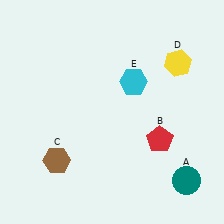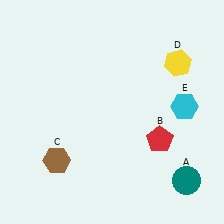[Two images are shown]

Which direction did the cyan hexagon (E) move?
The cyan hexagon (E) moved right.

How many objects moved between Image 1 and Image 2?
1 object moved between the two images.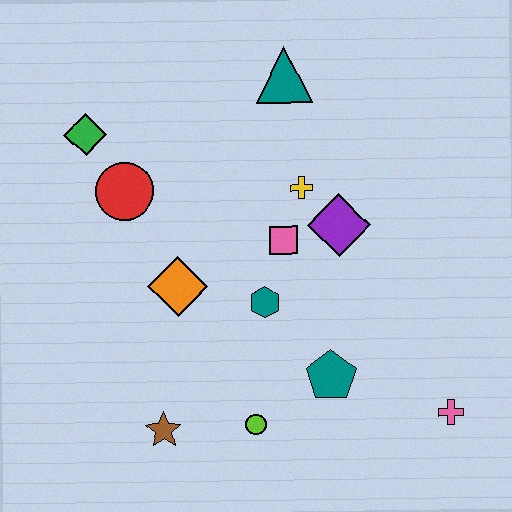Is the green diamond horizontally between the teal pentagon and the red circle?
No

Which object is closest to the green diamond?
The red circle is closest to the green diamond.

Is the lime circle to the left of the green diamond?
No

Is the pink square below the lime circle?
No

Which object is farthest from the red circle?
The pink cross is farthest from the red circle.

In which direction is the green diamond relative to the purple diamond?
The green diamond is to the left of the purple diamond.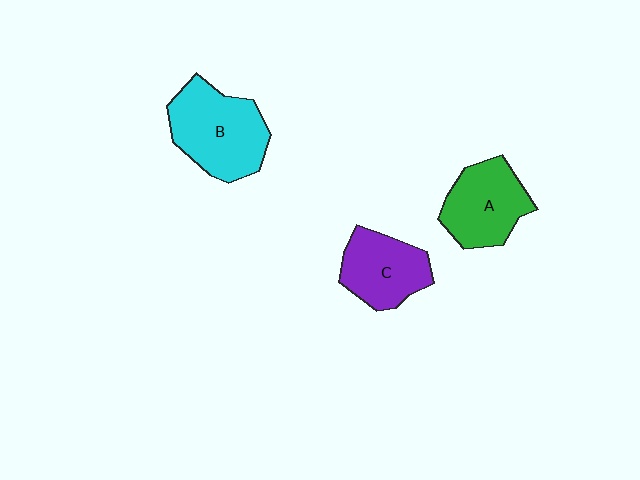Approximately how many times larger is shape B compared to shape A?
Approximately 1.2 times.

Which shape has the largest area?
Shape B (cyan).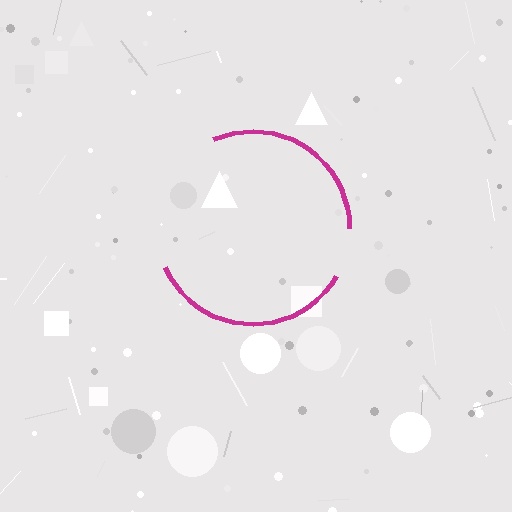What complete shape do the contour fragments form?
The contour fragments form a circle.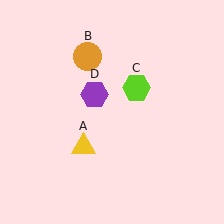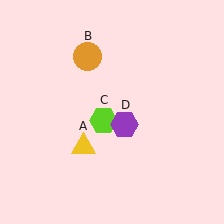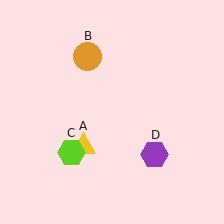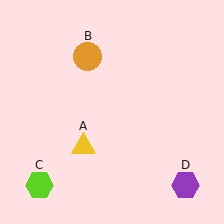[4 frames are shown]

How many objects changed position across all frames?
2 objects changed position: lime hexagon (object C), purple hexagon (object D).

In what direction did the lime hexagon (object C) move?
The lime hexagon (object C) moved down and to the left.